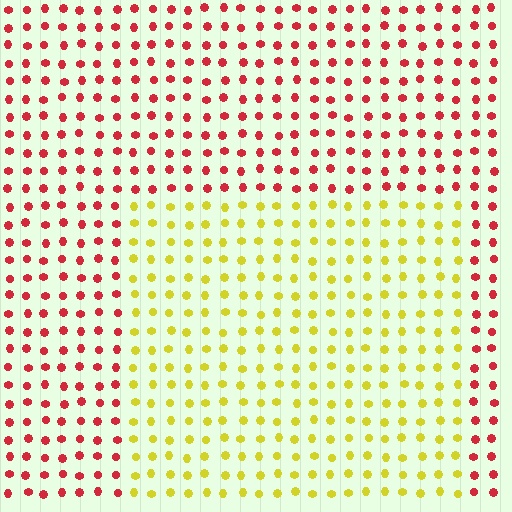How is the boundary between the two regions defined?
The boundary is defined purely by a slight shift in hue (about 67 degrees). Spacing, size, and orientation are identical on both sides.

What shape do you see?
I see a rectangle.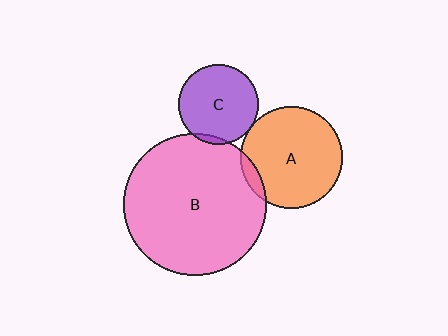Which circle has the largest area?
Circle B (pink).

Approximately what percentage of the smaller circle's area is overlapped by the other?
Approximately 5%.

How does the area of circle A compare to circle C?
Approximately 1.6 times.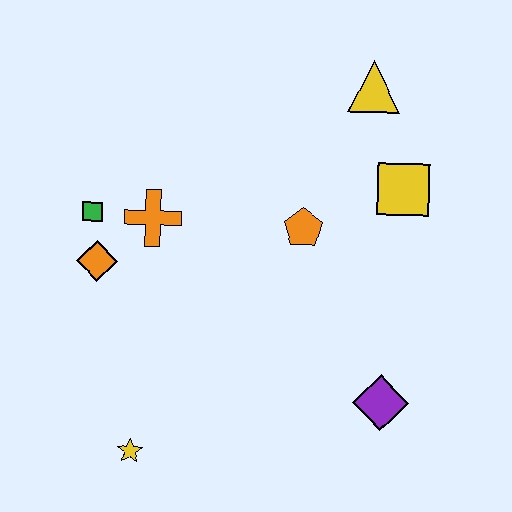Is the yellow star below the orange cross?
Yes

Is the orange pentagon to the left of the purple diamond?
Yes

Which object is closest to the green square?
The orange diamond is closest to the green square.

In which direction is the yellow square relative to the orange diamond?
The yellow square is to the right of the orange diamond.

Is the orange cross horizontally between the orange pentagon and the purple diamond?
No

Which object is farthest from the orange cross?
The purple diamond is farthest from the orange cross.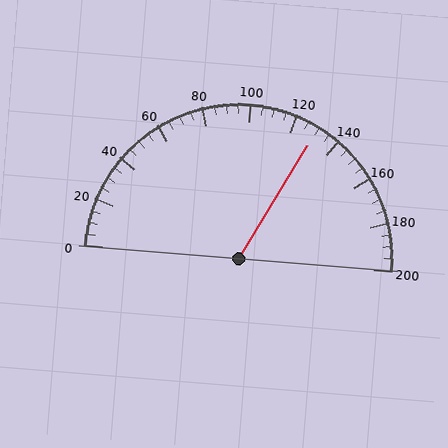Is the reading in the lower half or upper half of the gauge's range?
The reading is in the upper half of the range (0 to 200).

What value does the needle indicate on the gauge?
The needle indicates approximately 130.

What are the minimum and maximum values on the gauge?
The gauge ranges from 0 to 200.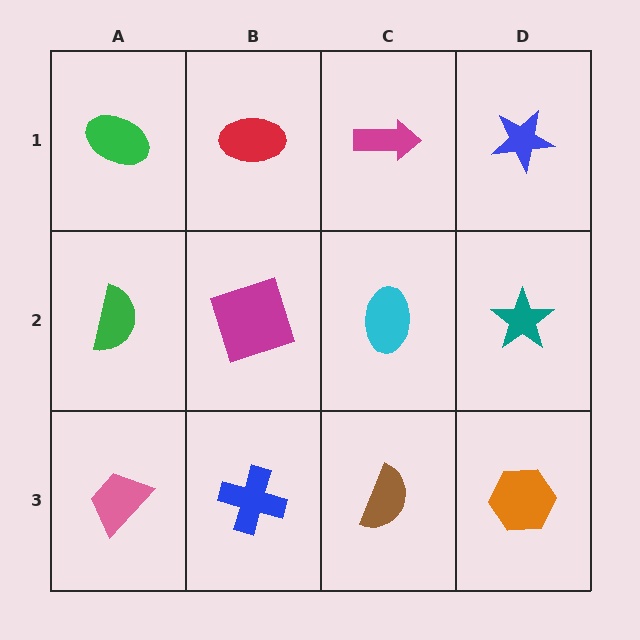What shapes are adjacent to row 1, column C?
A cyan ellipse (row 2, column C), a red ellipse (row 1, column B), a blue star (row 1, column D).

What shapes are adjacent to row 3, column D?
A teal star (row 2, column D), a brown semicircle (row 3, column C).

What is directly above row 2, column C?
A magenta arrow.